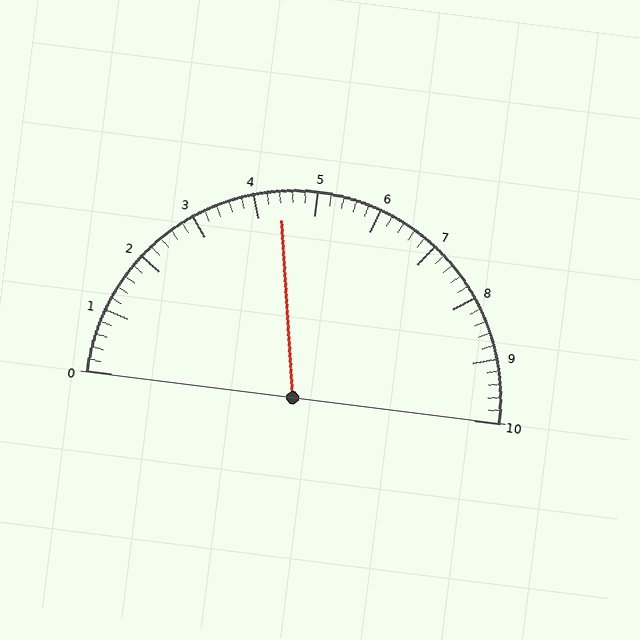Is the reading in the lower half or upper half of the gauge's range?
The reading is in the lower half of the range (0 to 10).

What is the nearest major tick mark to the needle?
The nearest major tick mark is 4.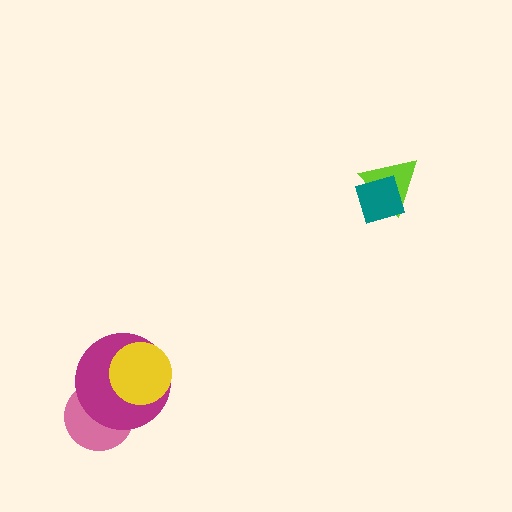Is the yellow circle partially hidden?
No, no other shape covers it.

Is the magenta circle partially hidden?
Yes, it is partially covered by another shape.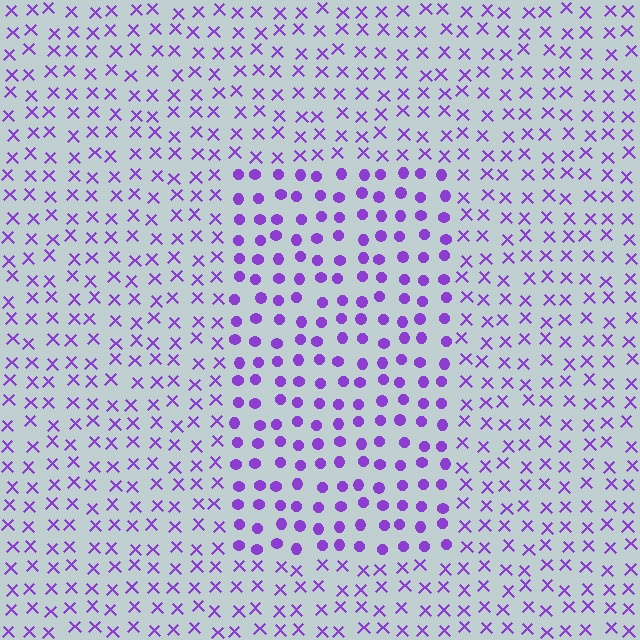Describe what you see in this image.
The image is filled with small purple elements arranged in a uniform grid. A rectangle-shaped region contains circles, while the surrounding area contains X marks. The boundary is defined purely by the change in element shape.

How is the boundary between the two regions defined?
The boundary is defined by a change in element shape: circles inside vs. X marks outside. All elements share the same color and spacing.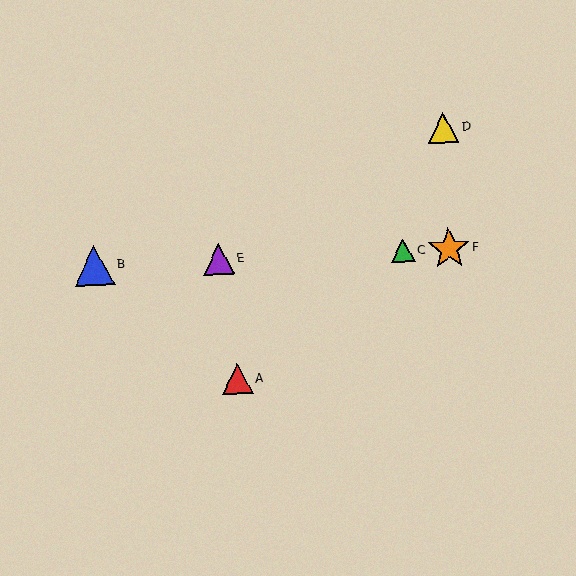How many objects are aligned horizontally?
4 objects (B, C, E, F) are aligned horizontally.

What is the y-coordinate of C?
Object C is at y≈251.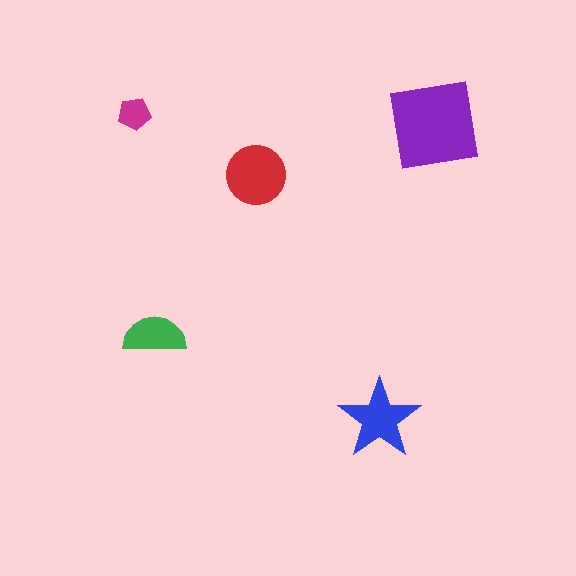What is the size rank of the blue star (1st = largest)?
3rd.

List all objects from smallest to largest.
The magenta pentagon, the green semicircle, the blue star, the red circle, the purple square.